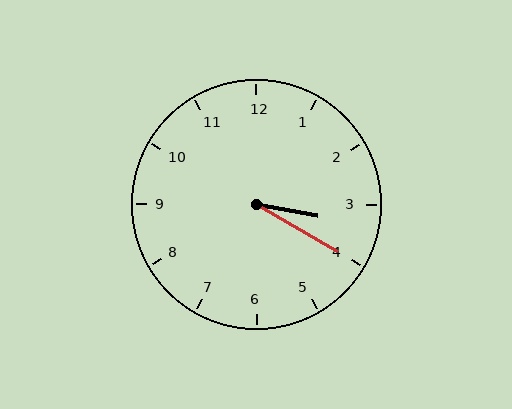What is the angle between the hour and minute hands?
Approximately 20 degrees.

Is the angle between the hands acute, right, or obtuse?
It is acute.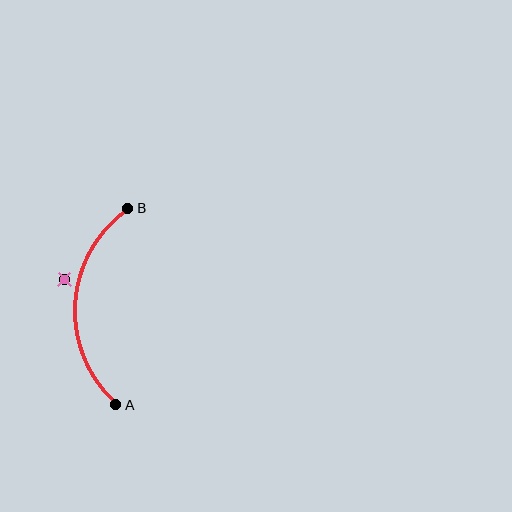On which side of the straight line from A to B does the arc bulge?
The arc bulges to the left of the straight line connecting A and B.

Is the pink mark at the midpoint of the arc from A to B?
No — the pink mark does not lie on the arc at all. It sits slightly outside the curve.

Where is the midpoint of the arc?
The arc midpoint is the point on the curve farthest from the straight line joining A and B. It sits to the left of that line.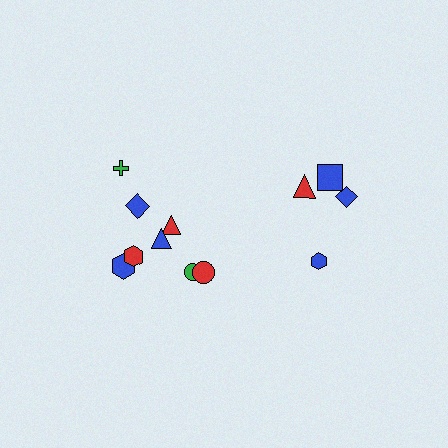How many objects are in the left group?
There are 8 objects.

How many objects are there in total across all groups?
There are 12 objects.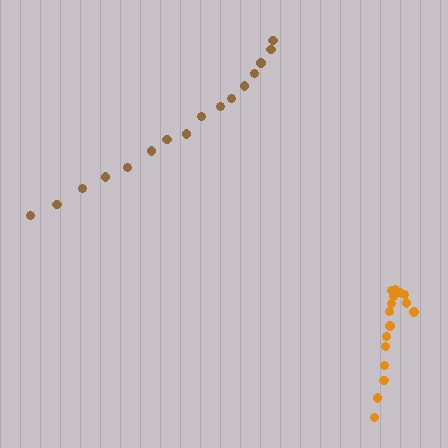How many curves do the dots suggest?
There are 2 distinct paths.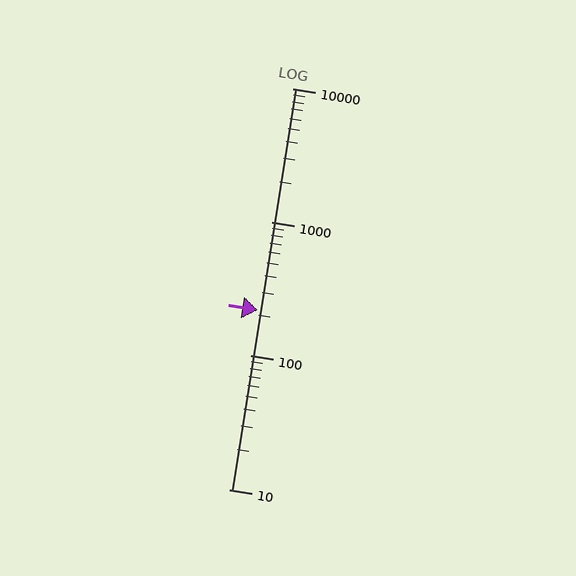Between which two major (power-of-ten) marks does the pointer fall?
The pointer is between 100 and 1000.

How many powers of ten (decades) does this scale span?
The scale spans 3 decades, from 10 to 10000.